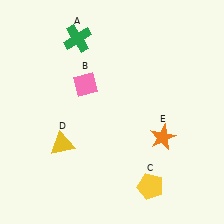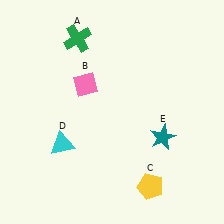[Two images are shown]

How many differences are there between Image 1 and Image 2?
There are 2 differences between the two images.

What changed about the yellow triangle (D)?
In Image 1, D is yellow. In Image 2, it changed to cyan.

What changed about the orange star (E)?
In Image 1, E is orange. In Image 2, it changed to teal.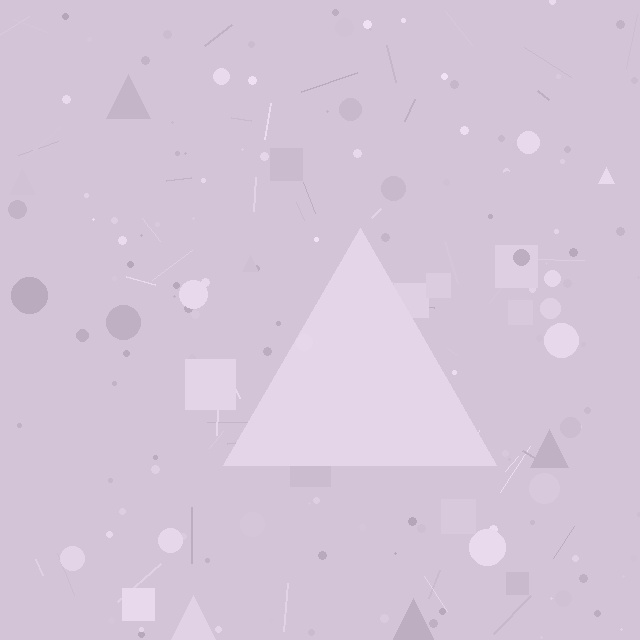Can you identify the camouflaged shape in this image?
The camouflaged shape is a triangle.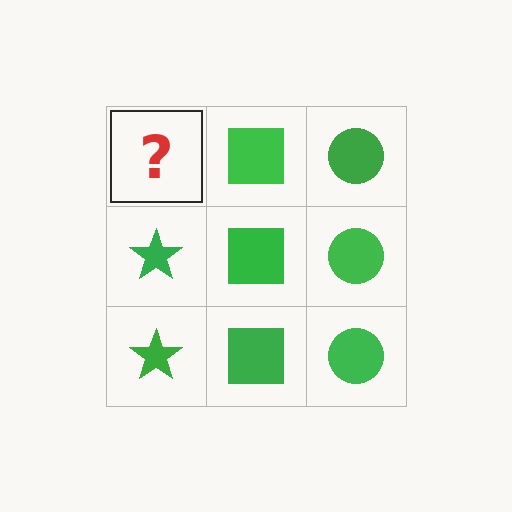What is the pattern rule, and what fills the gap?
The rule is that each column has a consistent shape. The gap should be filled with a green star.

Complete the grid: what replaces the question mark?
The question mark should be replaced with a green star.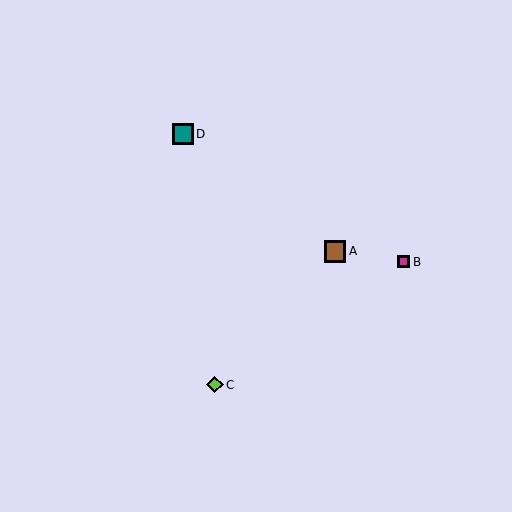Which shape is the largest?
The brown square (labeled A) is the largest.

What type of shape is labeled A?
Shape A is a brown square.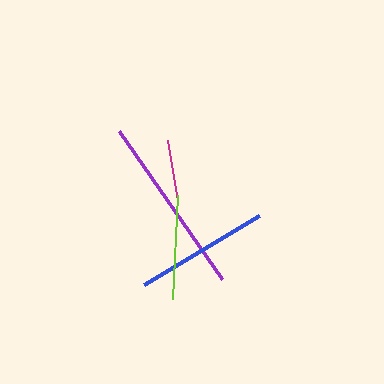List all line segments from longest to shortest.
From longest to shortest: purple, blue, lime, magenta.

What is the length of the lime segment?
The lime segment is approximately 104 pixels long.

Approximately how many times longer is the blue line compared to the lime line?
The blue line is approximately 1.3 times the length of the lime line.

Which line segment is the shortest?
The magenta line is the shortest at approximately 62 pixels.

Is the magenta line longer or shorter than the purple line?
The purple line is longer than the magenta line.